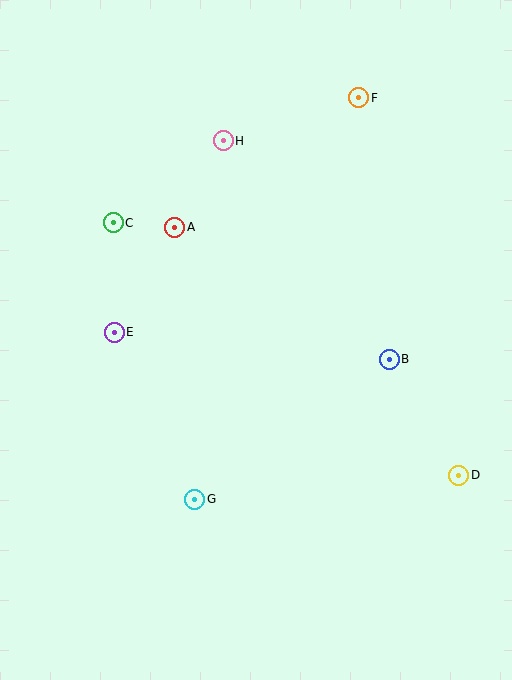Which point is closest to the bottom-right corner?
Point D is closest to the bottom-right corner.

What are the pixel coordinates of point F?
Point F is at (359, 98).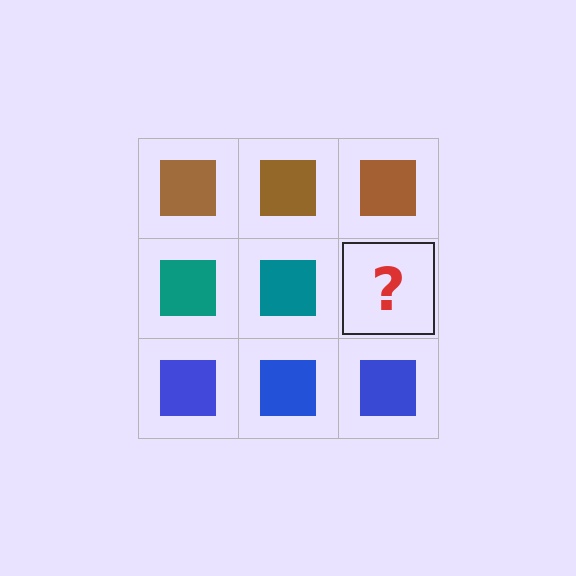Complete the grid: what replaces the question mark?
The question mark should be replaced with a teal square.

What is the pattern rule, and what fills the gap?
The rule is that each row has a consistent color. The gap should be filled with a teal square.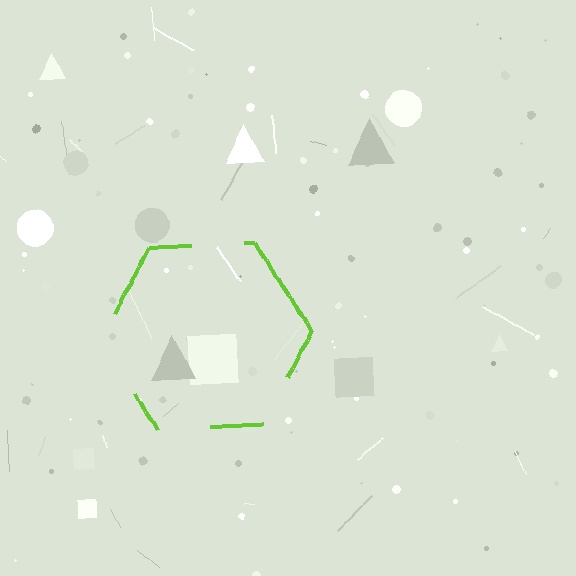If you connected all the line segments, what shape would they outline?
They would outline a hexagon.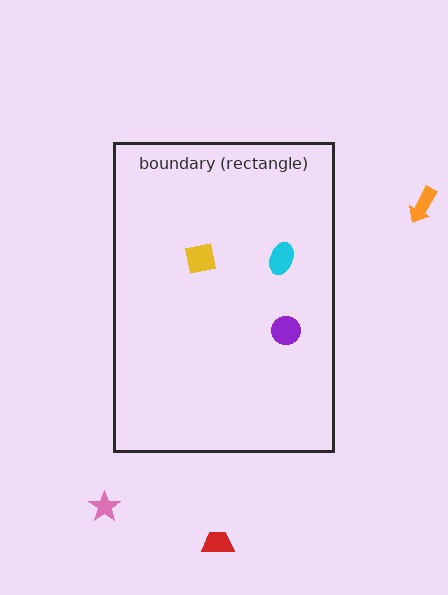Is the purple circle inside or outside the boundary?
Inside.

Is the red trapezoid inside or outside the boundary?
Outside.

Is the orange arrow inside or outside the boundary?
Outside.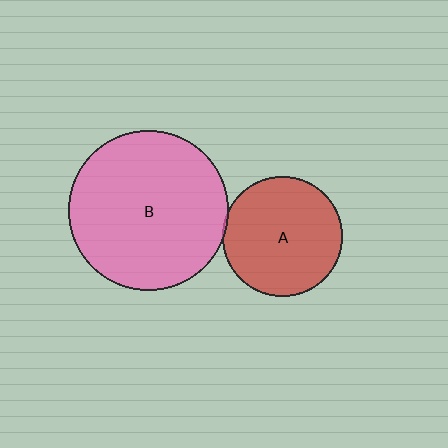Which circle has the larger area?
Circle B (pink).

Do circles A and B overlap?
Yes.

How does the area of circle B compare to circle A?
Approximately 1.8 times.